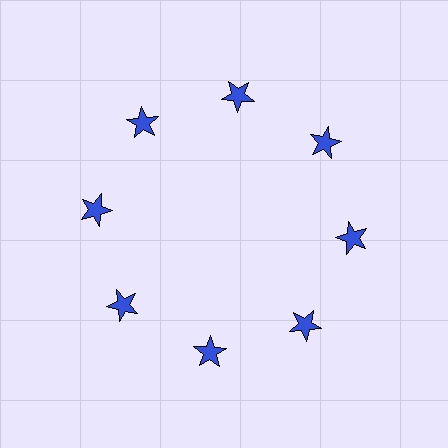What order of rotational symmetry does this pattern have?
This pattern has 8-fold rotational symmetry.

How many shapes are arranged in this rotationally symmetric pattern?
There are 8 shapes, arranged in 8 groups of 1.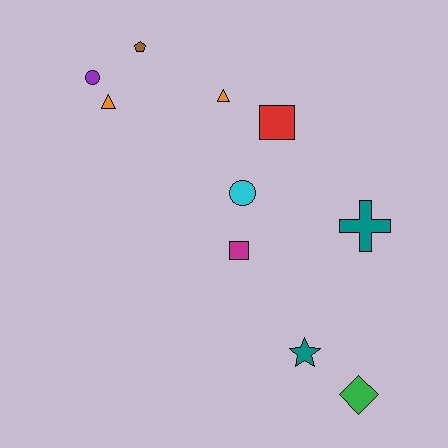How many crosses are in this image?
There is 1 cross.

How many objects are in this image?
There are 10 objects.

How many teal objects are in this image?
There are 2 teal objects.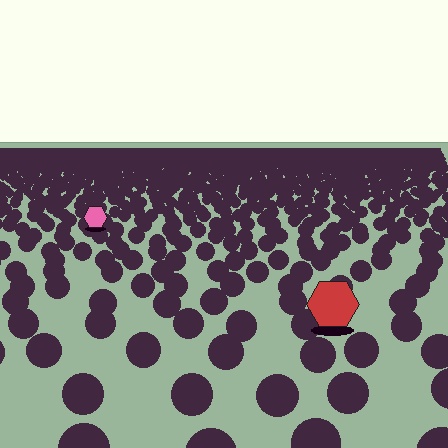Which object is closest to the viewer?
The red hexagon is closest. The texture marks near it are larger and more spread out.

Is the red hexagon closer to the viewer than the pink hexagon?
Yes. The red hexagon is closer — you can tell from the texture gradient: the ground texture is coarser near it.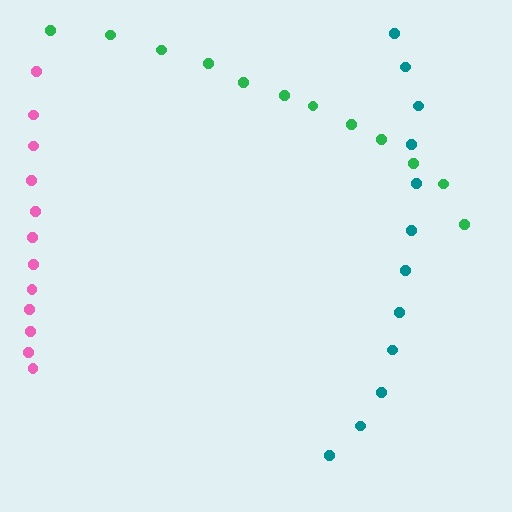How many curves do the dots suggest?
There are 3 distinct paths.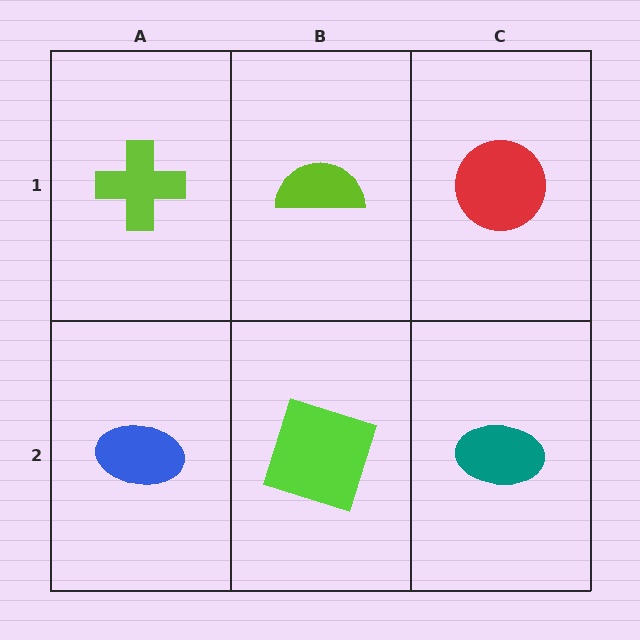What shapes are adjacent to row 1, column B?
A lime square (row 2, column B), a lime cross (row 1, column A), a red circle (row 1, column C).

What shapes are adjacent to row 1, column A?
A blue ellipse (row 2, column A), a lime semicircle (row 1, column B).